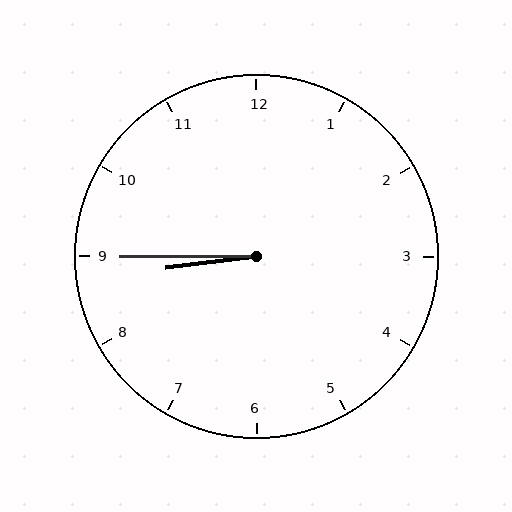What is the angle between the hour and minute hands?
Approximately 8 degrees.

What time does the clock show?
8:45.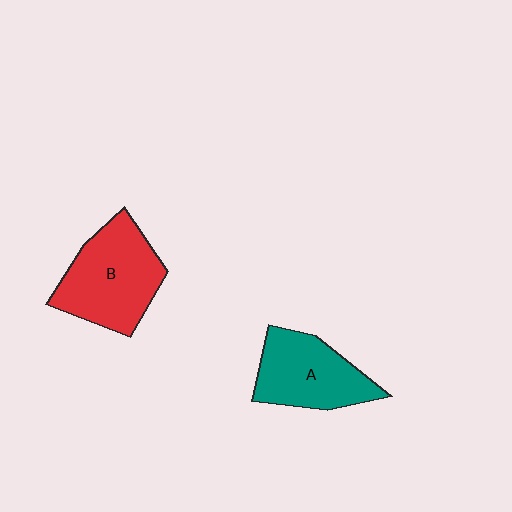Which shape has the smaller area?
Shape A (teal).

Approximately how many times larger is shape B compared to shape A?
Approximately 1.2 times.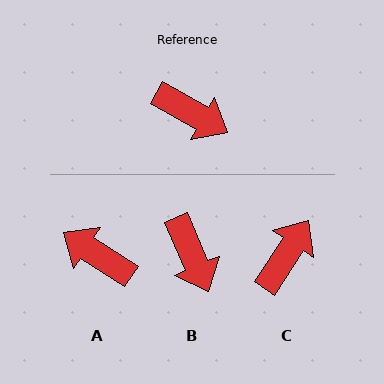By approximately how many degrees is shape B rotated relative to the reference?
Approximately 37 degrees clockwise.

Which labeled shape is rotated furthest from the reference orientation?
A, about 177 degrees away.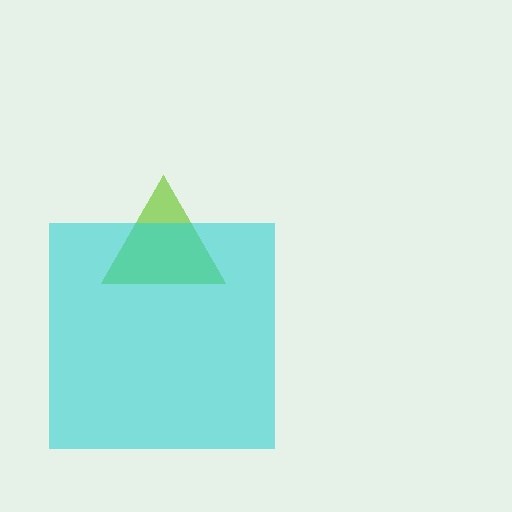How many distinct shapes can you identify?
There are 2 distinct shapes: a lime triangle, a cyan square.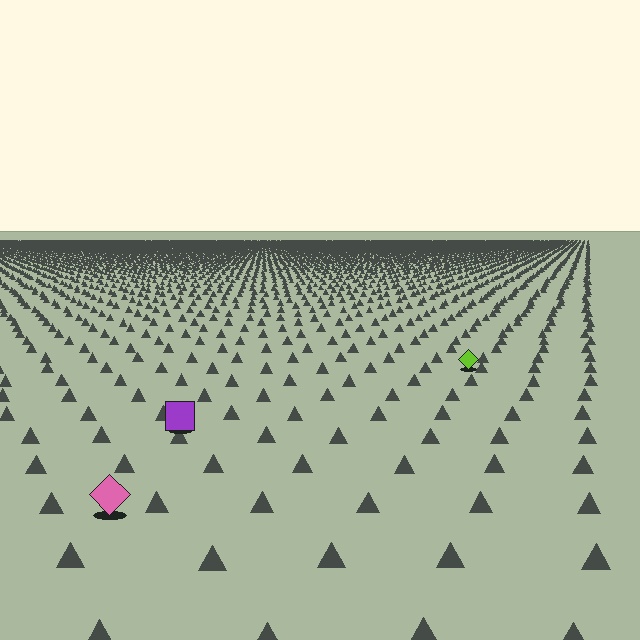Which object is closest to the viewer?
The pink diamond is closest. The texture marks near it are larger and more spread out.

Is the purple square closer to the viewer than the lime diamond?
Yes. The purple square is closer — you can tell from the texture gradient: the ground texture is coarser near it.